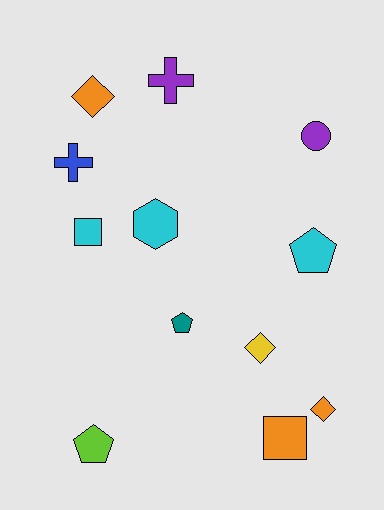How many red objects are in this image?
There are no red objects.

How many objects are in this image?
There are 12 objects.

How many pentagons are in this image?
There are 3 pentagons.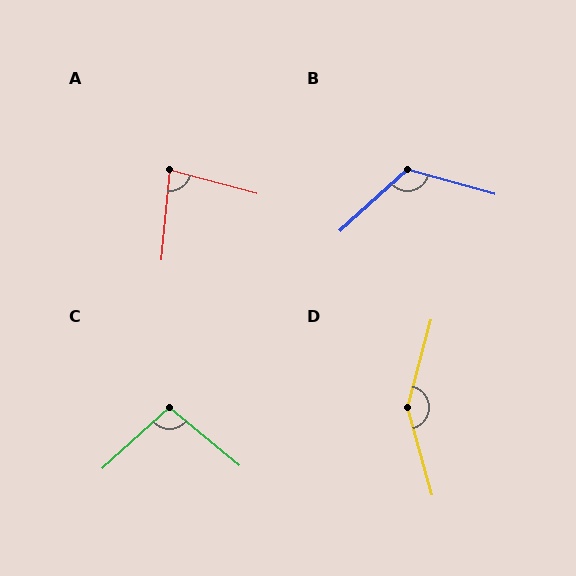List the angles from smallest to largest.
A (80°), C (98°), B (122°), D (149°).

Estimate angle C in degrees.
Approximately 98 degrees.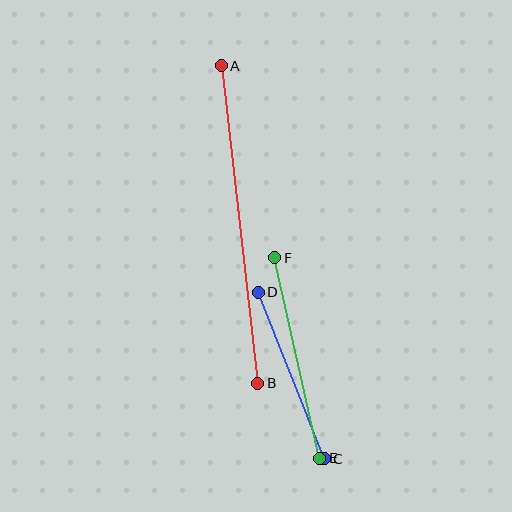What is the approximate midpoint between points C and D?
The midpoint is at approximately (291, 375) pixels.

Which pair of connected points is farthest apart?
Points A and B are farthest apart.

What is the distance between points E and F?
The distance is approximately 205 pixels.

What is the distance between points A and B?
The distance is approximately 320 pixels.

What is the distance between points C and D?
The distance is approximately 179 pixels.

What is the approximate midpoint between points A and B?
The midpoint is at approximately (239, 224) pixels.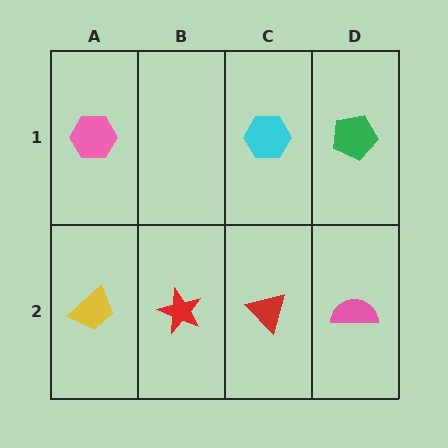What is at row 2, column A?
A yellow trapezoid.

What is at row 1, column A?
A pink hexagon.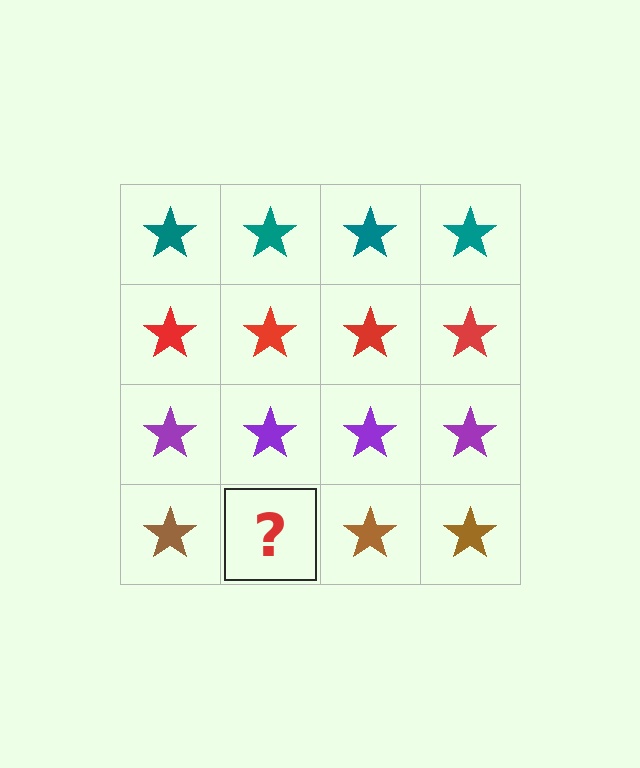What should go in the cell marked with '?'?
The missing cell should contain a brown star.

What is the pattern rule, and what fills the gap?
The rule is that each row has a consistent color. The gap should be filled with a brown star.